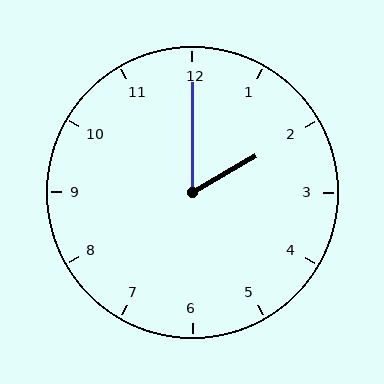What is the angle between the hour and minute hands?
Approximately 60 degrees.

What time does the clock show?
2:00.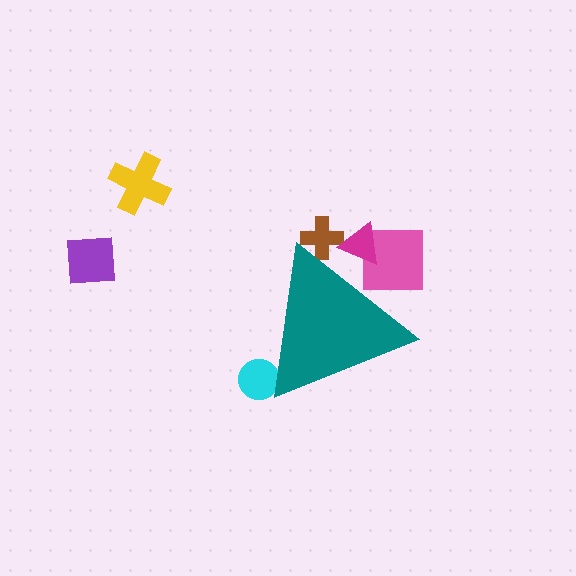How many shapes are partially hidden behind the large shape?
4 shapes are partially hidden.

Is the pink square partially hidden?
Yes, the pink square is partially hidden behind the teal triangle.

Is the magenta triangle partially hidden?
Yes, the magenta triangle is partially hidden behind the teal triangle.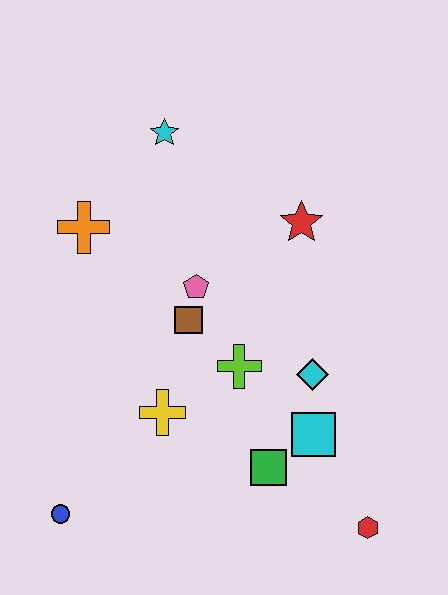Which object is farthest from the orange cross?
The red hexagon is farthest from the orange cross.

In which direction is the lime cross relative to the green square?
The lime cross is above the green square.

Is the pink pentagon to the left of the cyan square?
Yes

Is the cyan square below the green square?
No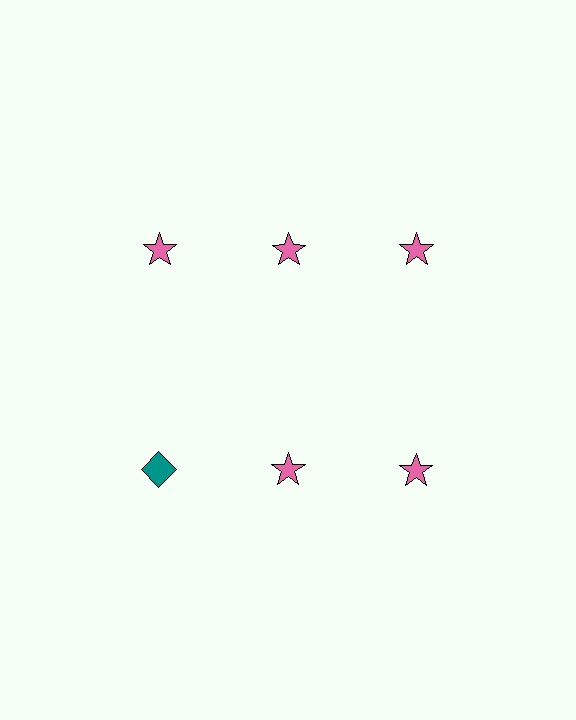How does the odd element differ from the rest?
It differs in both color (teal instead of pink) and shape (diamond instead of star).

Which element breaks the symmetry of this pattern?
The teal diamond in the second row, leftmost column breaks the symmetry. All other shapes are pink stars.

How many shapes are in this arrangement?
There are 6 shapes arranged in a grid pattern.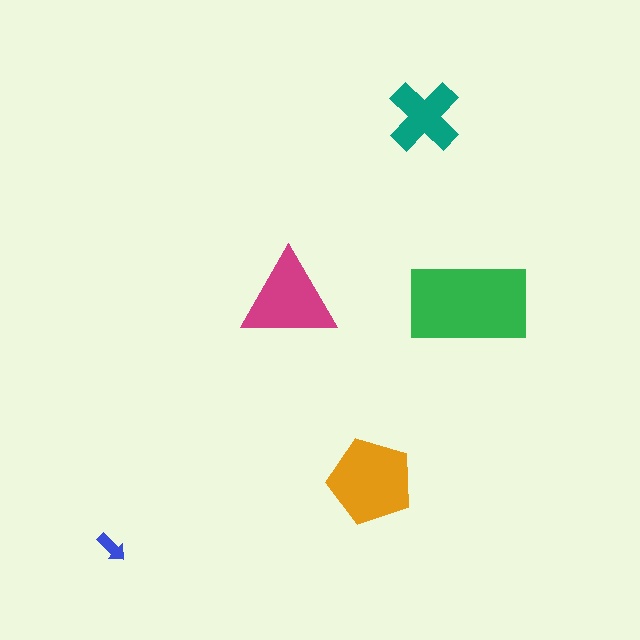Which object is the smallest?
The blue arrow.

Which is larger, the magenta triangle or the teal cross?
The magenta triangle.